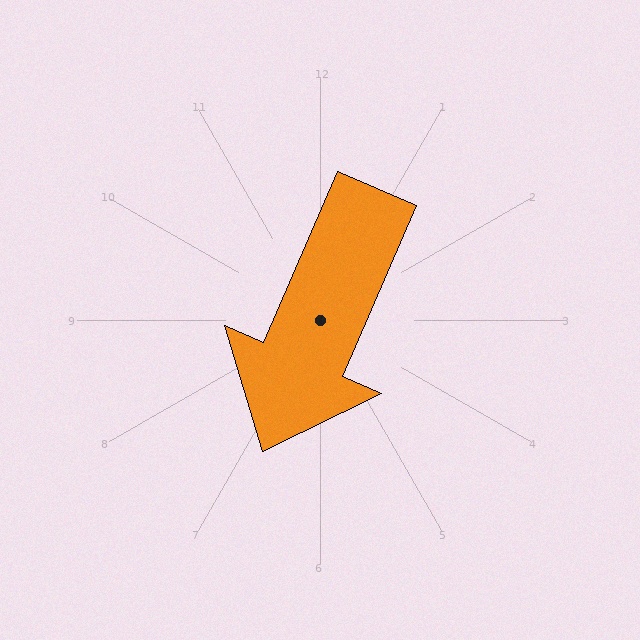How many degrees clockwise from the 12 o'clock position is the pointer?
Approximately 204 degrees.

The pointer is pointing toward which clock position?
Roughly 7 o'clock.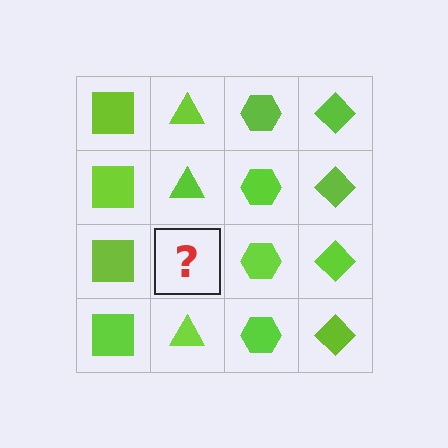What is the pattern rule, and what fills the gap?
The rule is that each column has a consistent shape. The gap should be filled with a lime triangle.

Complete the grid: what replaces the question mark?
The question mark should be replaced with a lime triangle.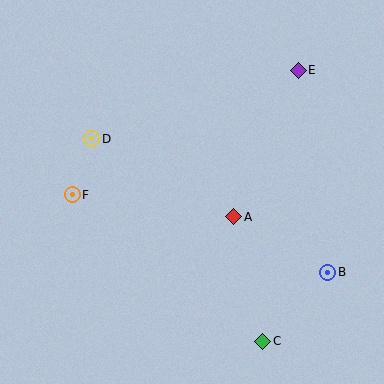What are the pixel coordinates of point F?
Point F is at (72, 195).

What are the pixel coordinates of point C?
Point C is at (263, 341).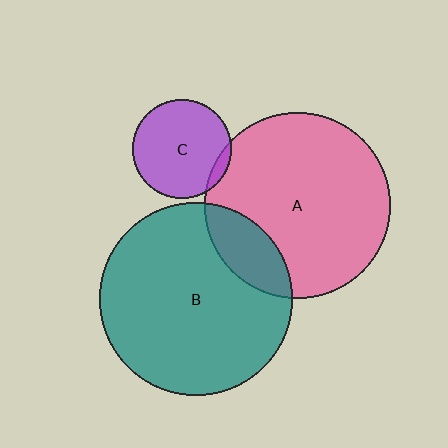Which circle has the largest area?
Circle B (teal).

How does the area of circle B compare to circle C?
Approximately 3.8 times.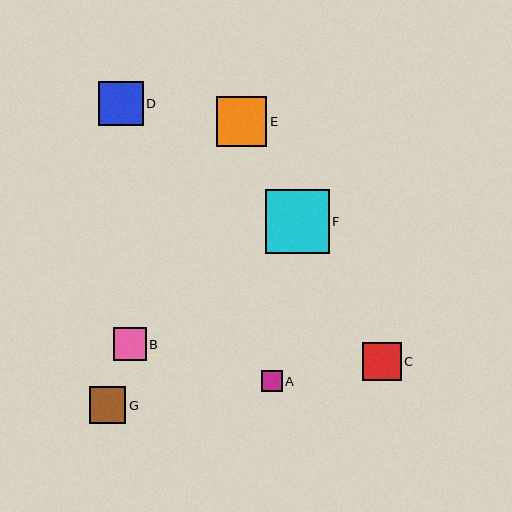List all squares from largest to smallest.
From largest to smallest: F, E, D, C, G, B, A.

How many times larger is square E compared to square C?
Square E is approximately 1.3 times the size of square C.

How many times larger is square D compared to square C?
Square D is approximately 1.2 times the size of square C.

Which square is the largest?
Square F is the largest with a size of approximately 64 pixels.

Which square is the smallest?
Square A is the smallest with a size of approximately 20 pixels.